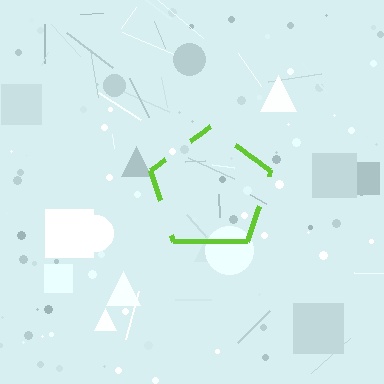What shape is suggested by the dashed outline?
The dashed outline suggests a pentagon.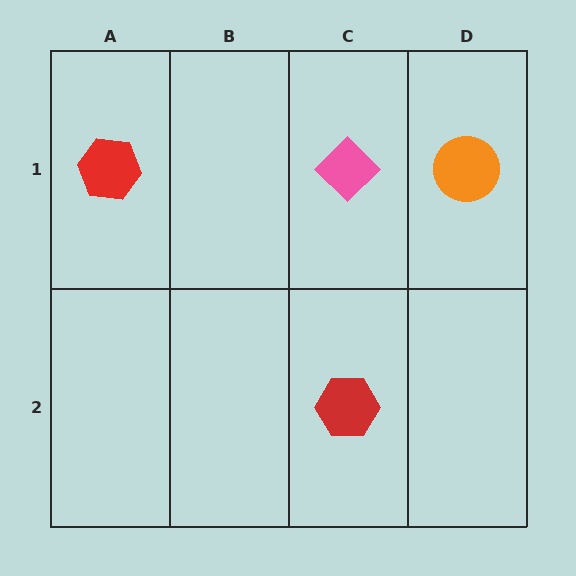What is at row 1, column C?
A pink diamond.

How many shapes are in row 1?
3 shapes.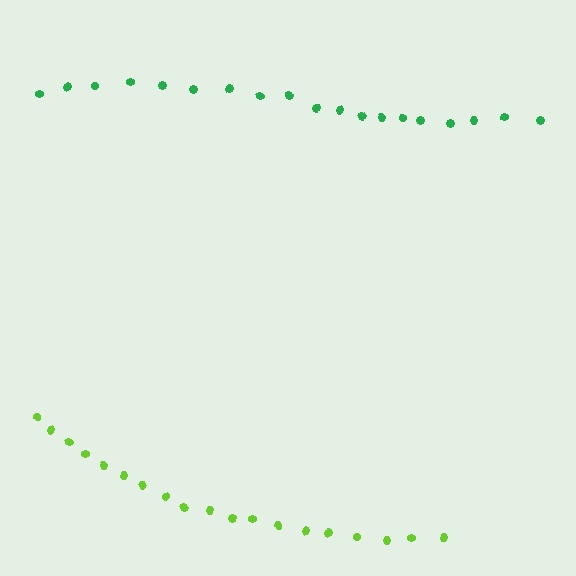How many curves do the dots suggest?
There are 2 distinct paths.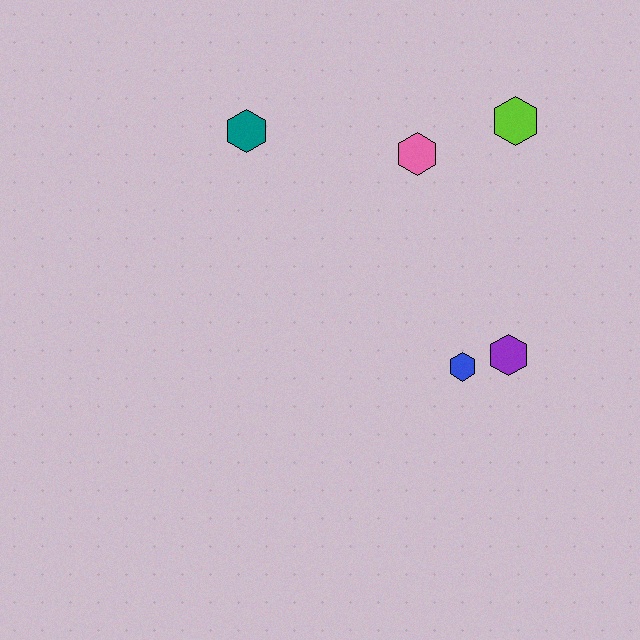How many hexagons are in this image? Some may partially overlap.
There are 5 hexagons.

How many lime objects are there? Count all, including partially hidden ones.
There is 1 lime object.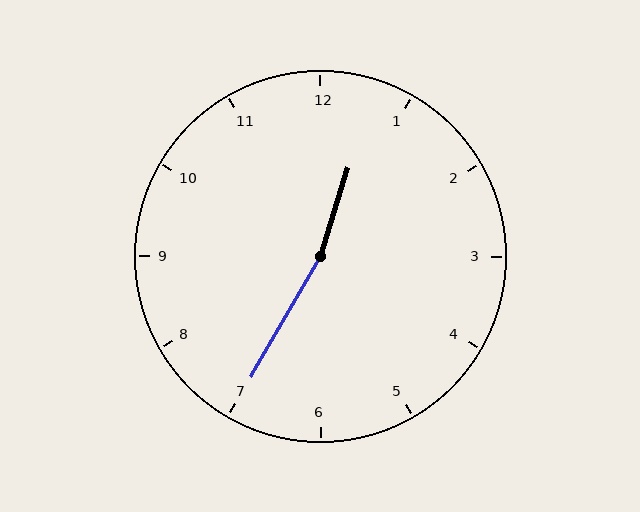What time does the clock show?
12:35.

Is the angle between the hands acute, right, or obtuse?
It is obtuse.